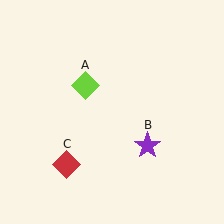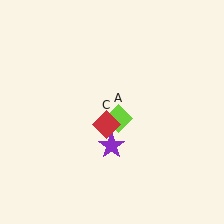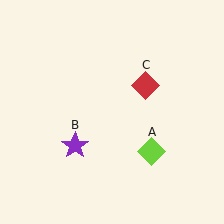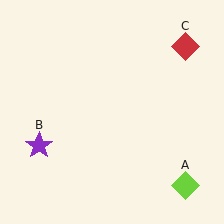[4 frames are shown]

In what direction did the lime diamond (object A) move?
The lime diamond (object A) moved down and to the right.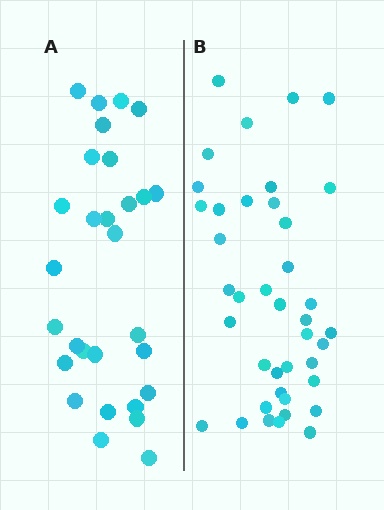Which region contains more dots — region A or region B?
Region B (the right region) has more dots.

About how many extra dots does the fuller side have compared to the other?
Region B has roughly 12 or so more dots than region A.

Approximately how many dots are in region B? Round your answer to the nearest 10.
About 40 dots.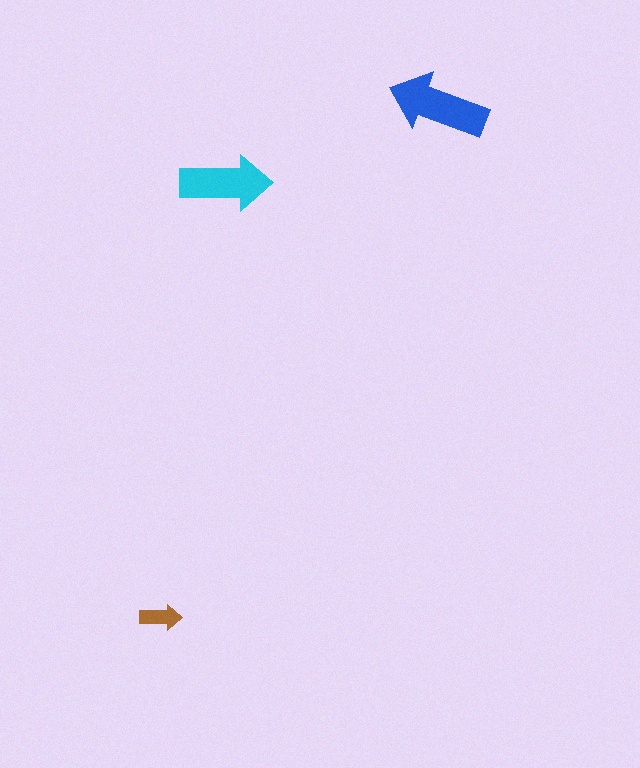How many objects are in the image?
There are 3 objects in the image.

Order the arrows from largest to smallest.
the blue one, the cyan one, the brown one.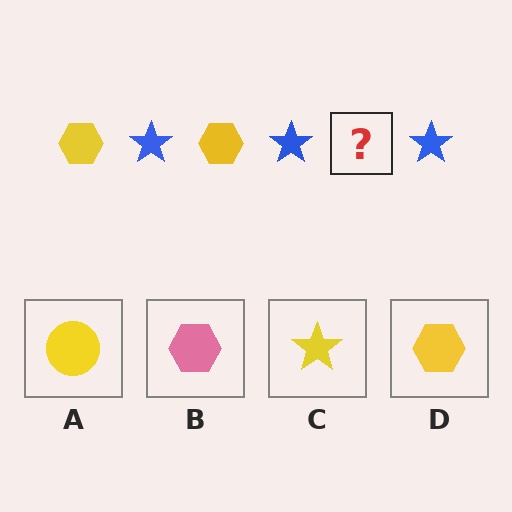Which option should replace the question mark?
Option D.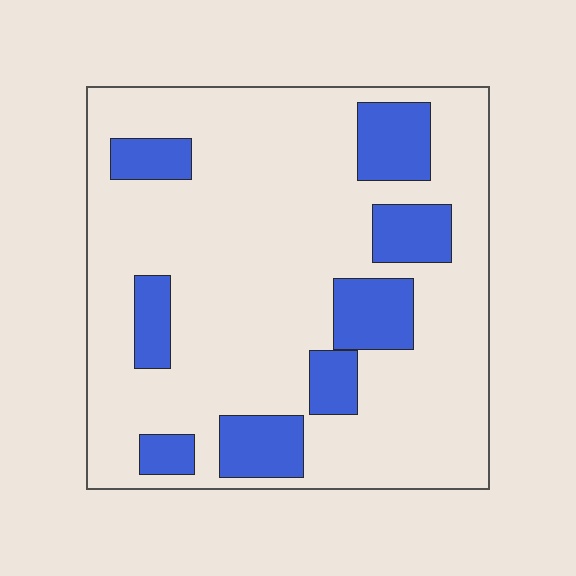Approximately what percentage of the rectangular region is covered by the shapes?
Approximately 20%.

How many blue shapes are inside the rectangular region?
8.